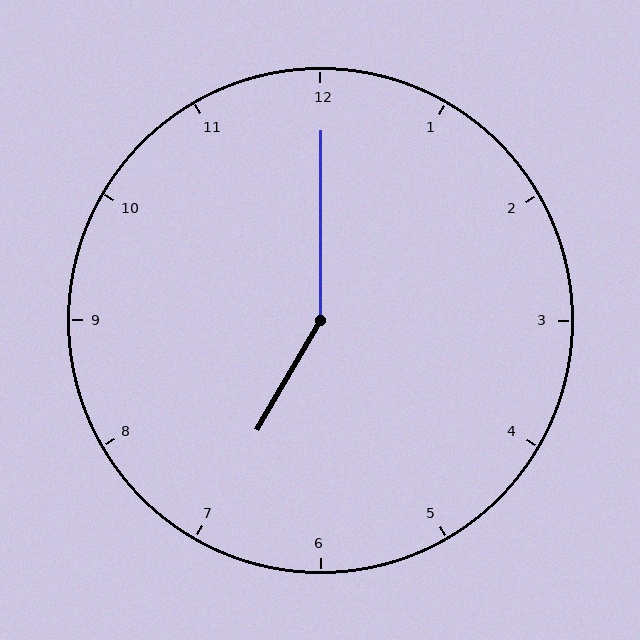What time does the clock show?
7:00.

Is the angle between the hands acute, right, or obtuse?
It is obtuse.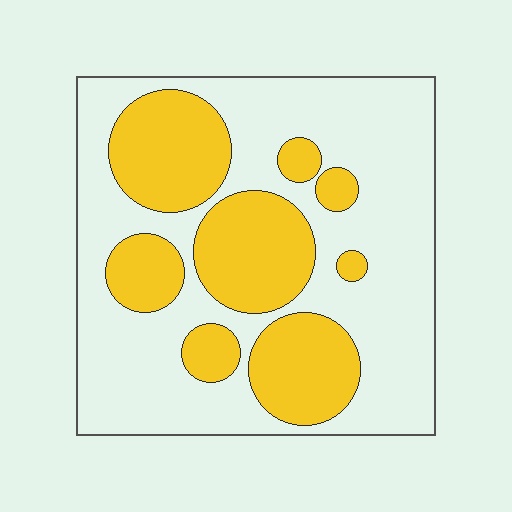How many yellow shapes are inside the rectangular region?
8.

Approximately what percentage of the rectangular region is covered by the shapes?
Approximately 35%.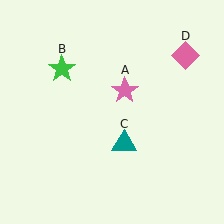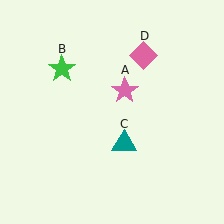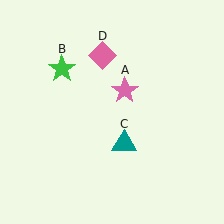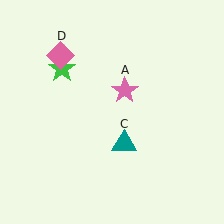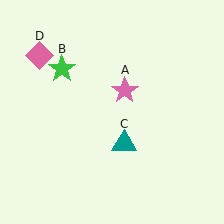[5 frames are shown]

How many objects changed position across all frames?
1 object changed position: pink diamond (object D).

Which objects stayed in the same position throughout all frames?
Pink star (object A) and green star (object B) and teal triangle (object C) remained stationary.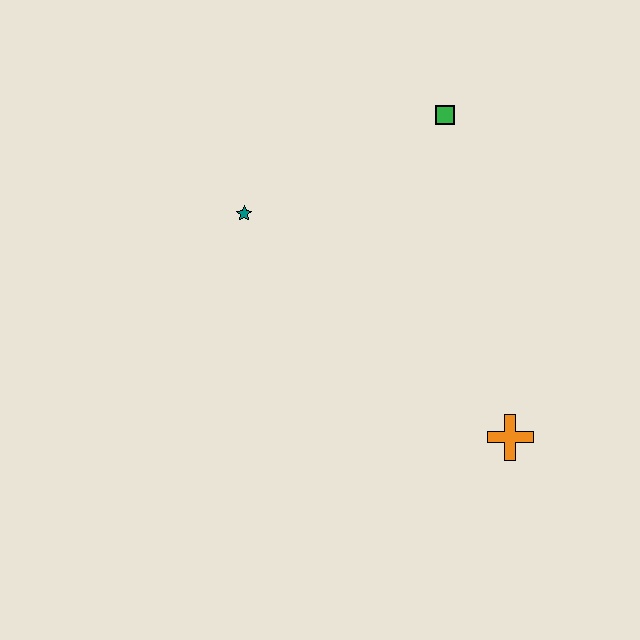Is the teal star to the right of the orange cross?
No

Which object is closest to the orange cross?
The green square is closest to the orange cross.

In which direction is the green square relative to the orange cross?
The green square is above the orange cross.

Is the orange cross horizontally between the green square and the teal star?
No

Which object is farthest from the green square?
The orange cross is farthest from the green square.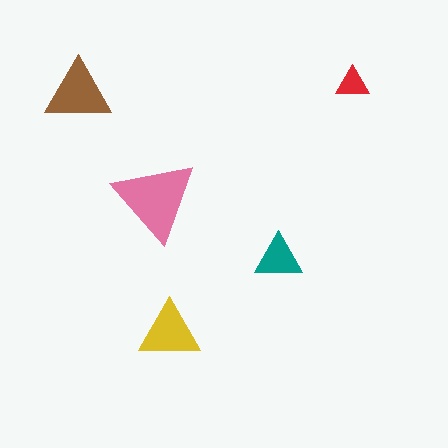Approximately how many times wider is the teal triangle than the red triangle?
About 1.5 times wider.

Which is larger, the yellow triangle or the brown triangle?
The brown one.